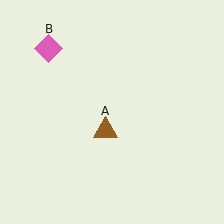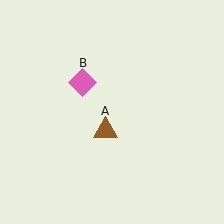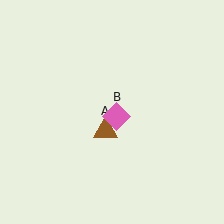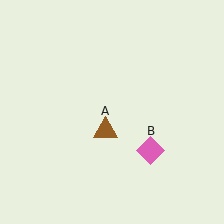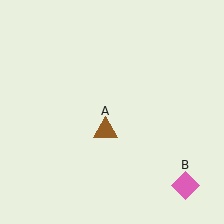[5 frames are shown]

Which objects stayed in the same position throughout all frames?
Brown triangle (object A) remained stationary.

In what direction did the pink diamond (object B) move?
The pink diamond (object B) moved down and to the right.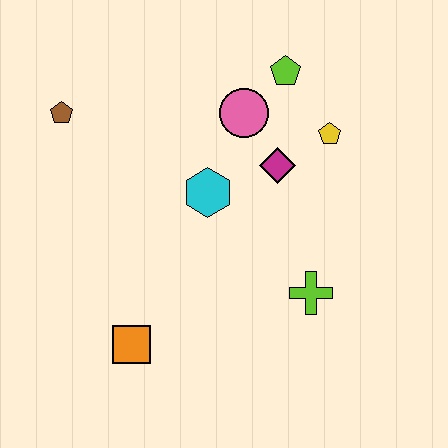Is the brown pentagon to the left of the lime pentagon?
Yes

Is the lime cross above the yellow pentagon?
No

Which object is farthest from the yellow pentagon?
The orange square is farthest from the yellow pentagon.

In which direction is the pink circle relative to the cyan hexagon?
The pink circle is above the cyan hexagon.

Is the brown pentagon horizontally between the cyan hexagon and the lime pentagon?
No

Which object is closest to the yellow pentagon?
The magenta diamond is closest to the yellow pentagon.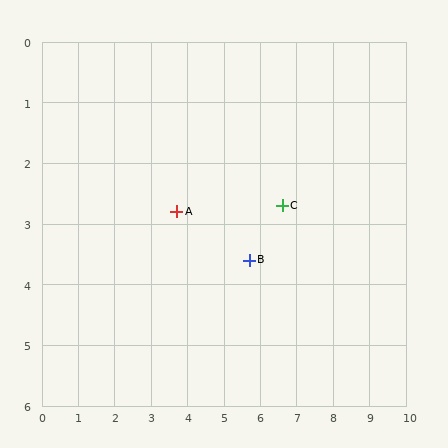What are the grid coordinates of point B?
Point B is at approximately (5.7, 3.6).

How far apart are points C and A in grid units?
Points C and A are about 2.9 grid units apart.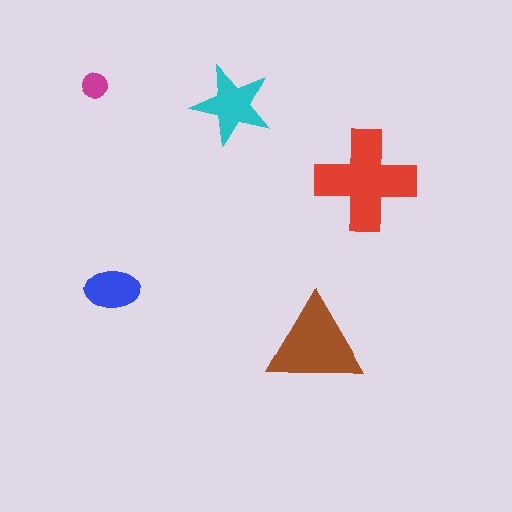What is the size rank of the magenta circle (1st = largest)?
5th.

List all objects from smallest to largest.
The magenta circle, the blue ellipse, the cyan star, the brown triangle, the red cross.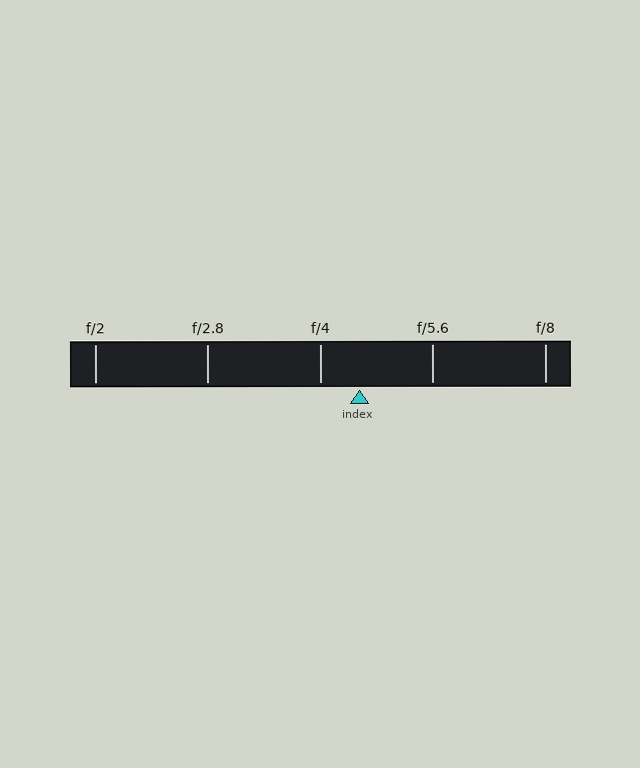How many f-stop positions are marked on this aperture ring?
There are 5 f-stop positions marked.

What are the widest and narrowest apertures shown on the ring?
The widest aperture shown is f/2 and the narrowest is f/8.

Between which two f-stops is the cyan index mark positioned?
The index mark is between f/4 and f/5.6.